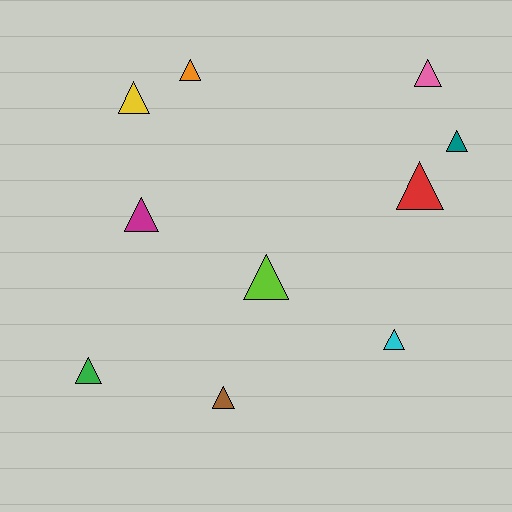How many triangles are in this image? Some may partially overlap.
There are 10 triangles.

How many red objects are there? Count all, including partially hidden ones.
There is 1 red object.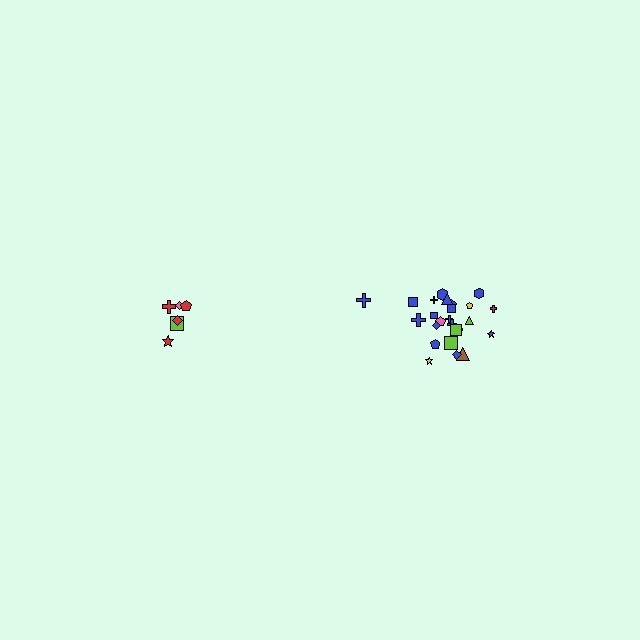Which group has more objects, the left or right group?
The right group.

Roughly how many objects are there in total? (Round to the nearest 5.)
Roughly 30 objects in total.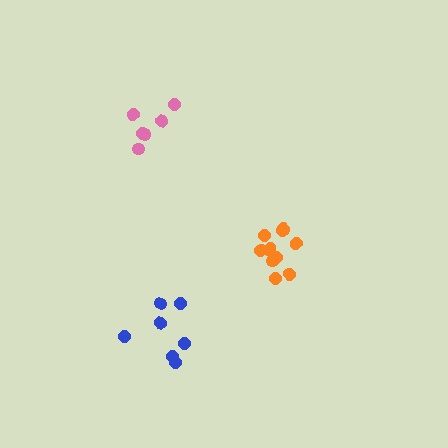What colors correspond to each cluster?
The clusters are colored: pink, orange, blue.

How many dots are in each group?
Group 1: 6 dots, Group 2: 11 dots, Group 3: 7 dots (24 total).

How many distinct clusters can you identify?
There are 3 distinct clusters.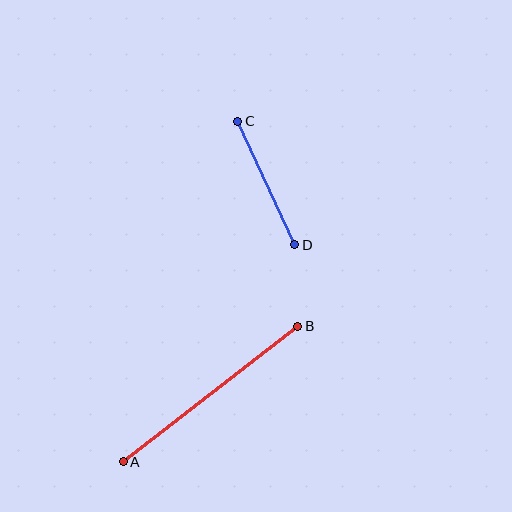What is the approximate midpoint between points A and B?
The midpoint is at approximately (211, 394) pixels.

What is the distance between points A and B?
The distance is approximately 221 pixels.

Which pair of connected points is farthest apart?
Points A and B are farthest apart.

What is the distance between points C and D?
The distance is approximately 136 pixels.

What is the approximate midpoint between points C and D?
The midpoint is at approximately (266, 183) pixels.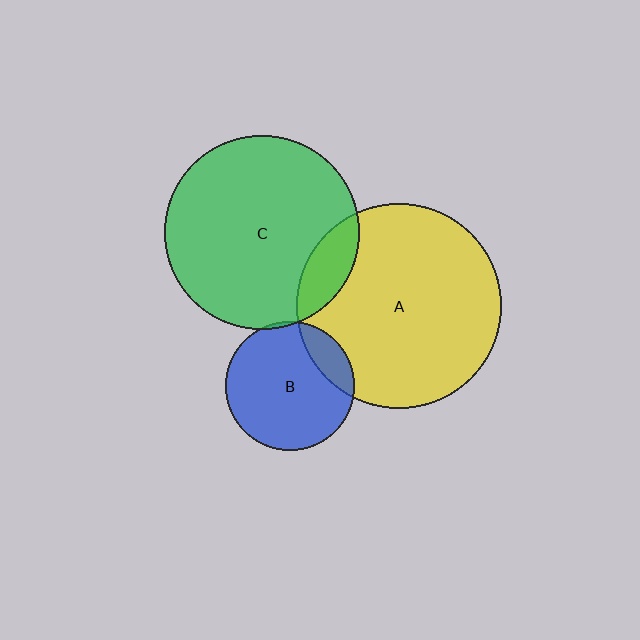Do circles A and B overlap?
Yes.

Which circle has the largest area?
Circle A (yellow).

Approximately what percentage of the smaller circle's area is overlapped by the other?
Approximately 15%.